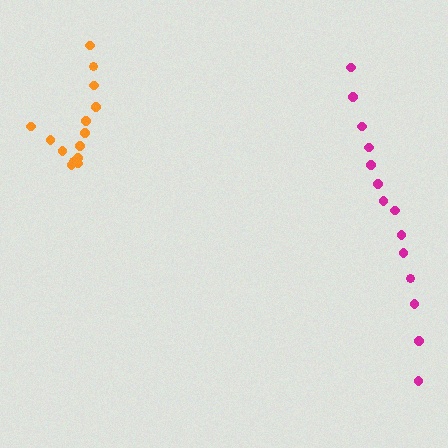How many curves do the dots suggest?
There are 2 distinct paths.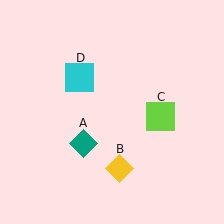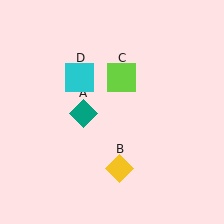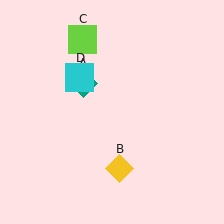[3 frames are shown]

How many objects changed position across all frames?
2 objects changed position: teal diamond (object A), lime square (object C).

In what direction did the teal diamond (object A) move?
The teal diamond (object A) moved up.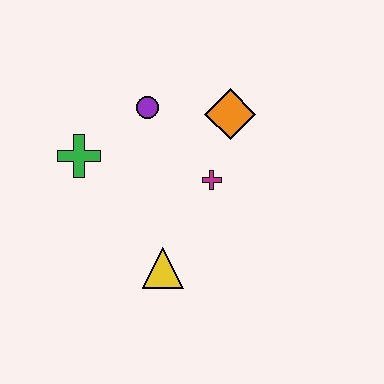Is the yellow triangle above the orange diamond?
No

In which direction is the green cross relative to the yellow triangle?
The green cross is above the yellow triangle.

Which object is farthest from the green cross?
The orange diamond is farthest from the green cross.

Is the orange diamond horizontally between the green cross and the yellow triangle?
No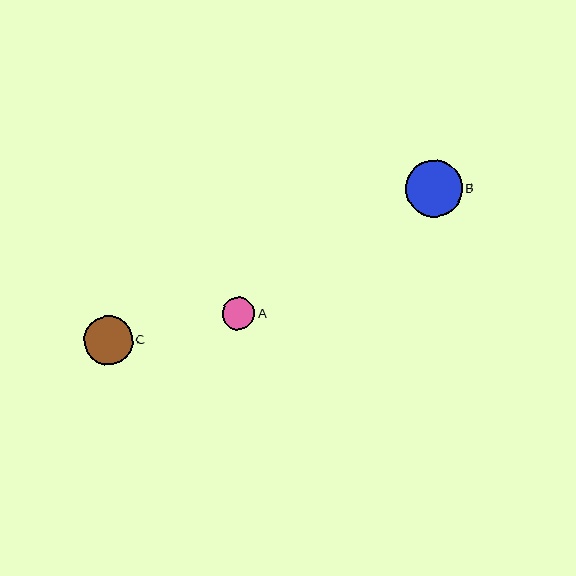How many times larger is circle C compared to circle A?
Circle C is approximately 1.5 times the size of circle A.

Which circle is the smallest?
Circle A is the smallest with a size of approximately 32 pixels.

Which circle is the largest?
Circle B is the largest with a size of approximately 57 pixels.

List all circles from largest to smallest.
From largest to smallest: B, C, A.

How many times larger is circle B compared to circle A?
Circle B is approximately 1.8 times the size of circle A.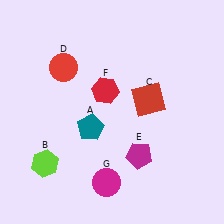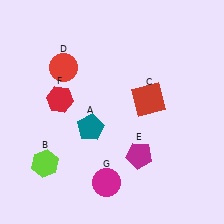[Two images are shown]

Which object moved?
The red hexagon (F) moved left.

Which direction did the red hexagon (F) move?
The red hexagon (F) moved left.